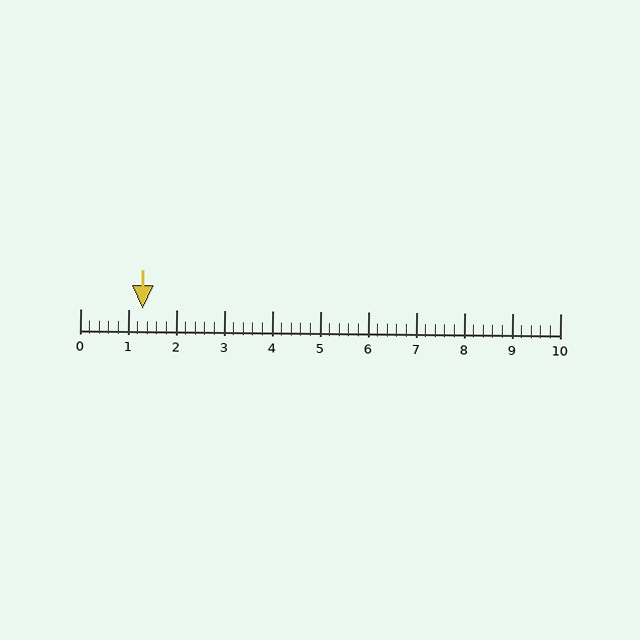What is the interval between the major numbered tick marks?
The major tick marks are spaced 1 units apart.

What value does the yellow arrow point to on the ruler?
The yellow arrow points to approximately 1.3.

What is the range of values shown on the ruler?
The ruler shows values from 0 to 10.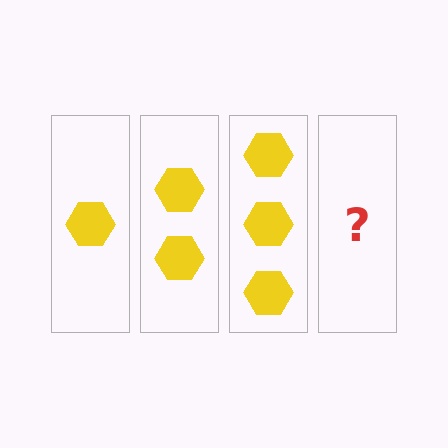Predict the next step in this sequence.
The next step is 4 hexagons.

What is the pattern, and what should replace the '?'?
The pattern is that each step adds one more hexagon. The '?' should be 4 hexagons.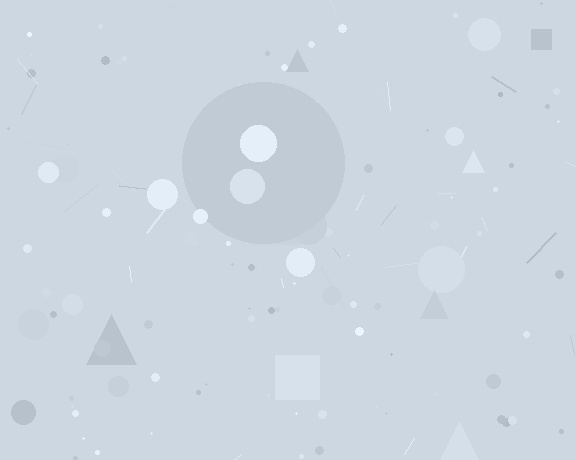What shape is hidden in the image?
A circle is hidden in the image.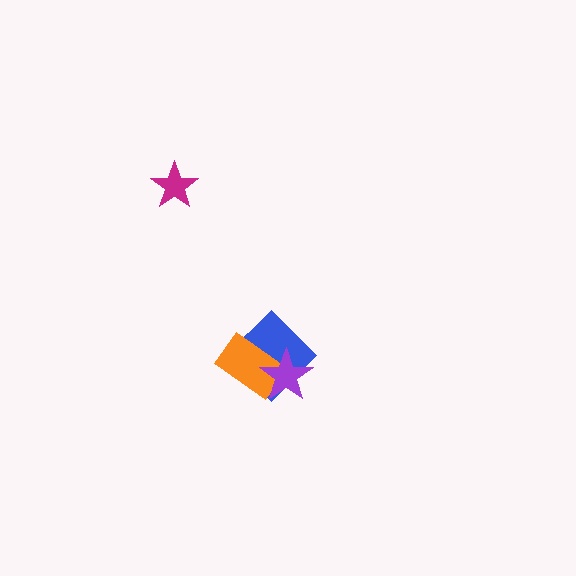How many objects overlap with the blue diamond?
2 objects overlap with the blue diamond.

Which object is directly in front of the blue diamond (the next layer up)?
The orange rectangle is directly in front of the blue diamond.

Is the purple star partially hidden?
No, no other shape covers it.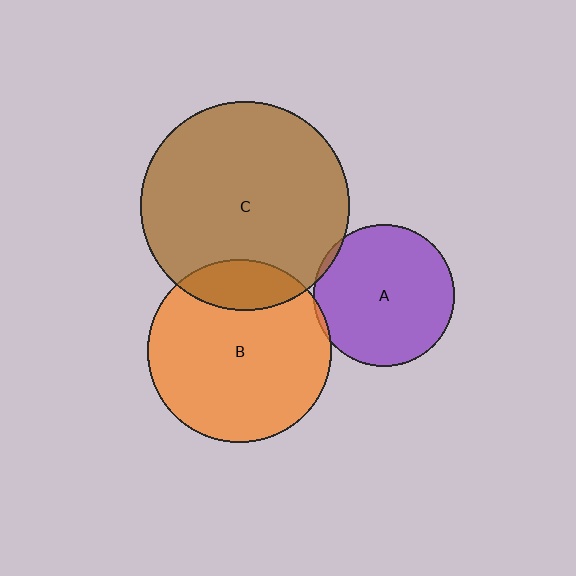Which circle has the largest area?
Circle C (brown).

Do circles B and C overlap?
Yes.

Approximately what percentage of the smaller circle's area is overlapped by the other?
Approximately 15%.